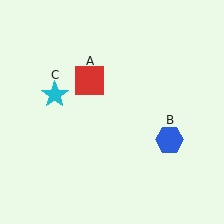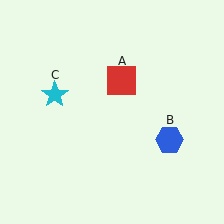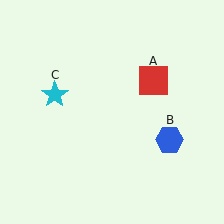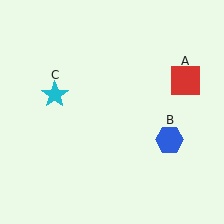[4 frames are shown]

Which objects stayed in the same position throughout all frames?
Blue hexagon (object B) and cyan star (object C) remained stationary.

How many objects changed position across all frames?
1 object changed position: red square (object A).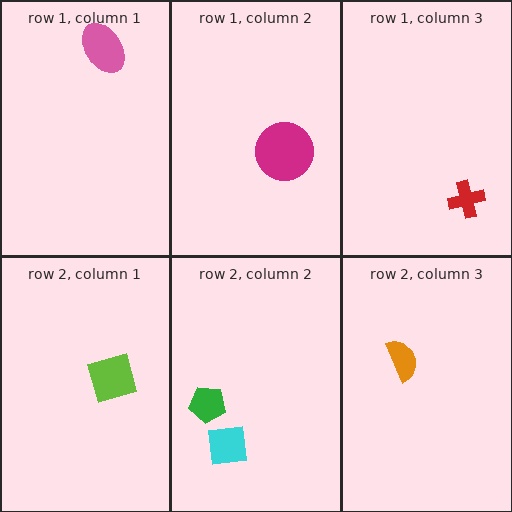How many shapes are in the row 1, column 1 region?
1.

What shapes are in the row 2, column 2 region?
The green pentagon, the cyan square.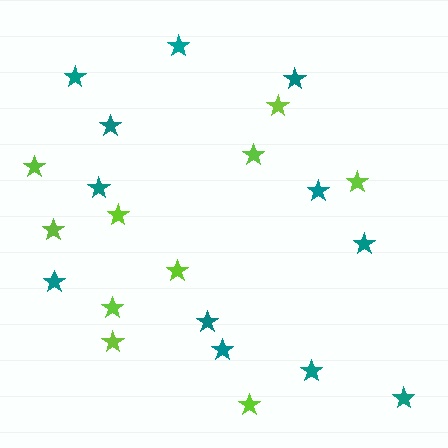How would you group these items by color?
There are 2 groups: one group of lime stars (10) and one group of teal stars (12).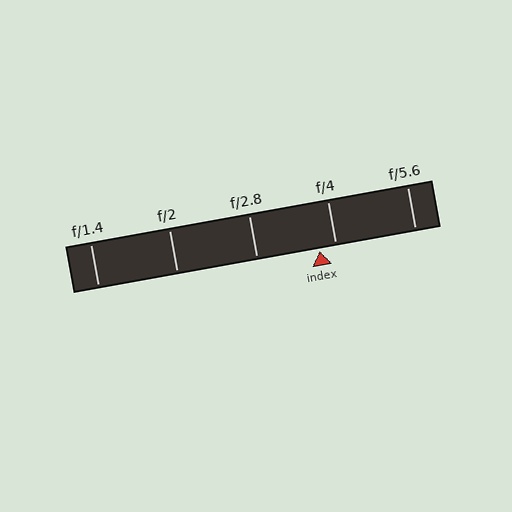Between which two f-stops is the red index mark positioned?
The index mark is between f/2.8 and f/4.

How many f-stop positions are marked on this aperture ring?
There are 5 f-stop positions marked.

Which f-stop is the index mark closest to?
The index mark is closest to f/4.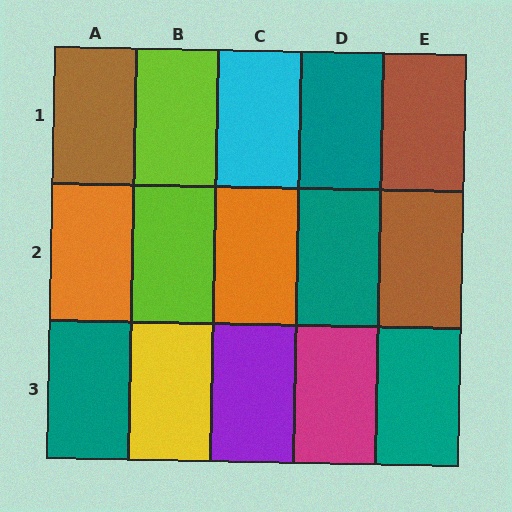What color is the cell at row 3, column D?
Magenta.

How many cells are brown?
3 cells are brown.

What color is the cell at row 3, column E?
Teal.